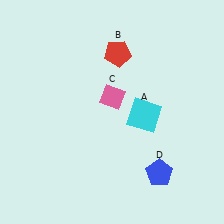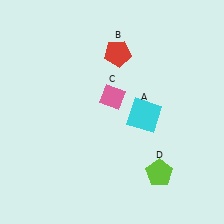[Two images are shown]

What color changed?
The pentagon (D) changed from blue in Image 1 to lime in Image 2.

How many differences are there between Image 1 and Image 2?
There is 1 difference between the two images.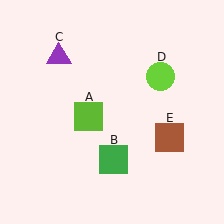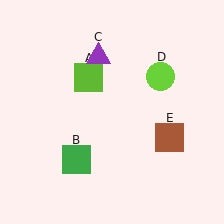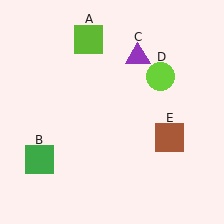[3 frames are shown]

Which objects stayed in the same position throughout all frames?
Lime circle (object D) and brown square (object E) remained stationary.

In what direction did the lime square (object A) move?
The lime square (object A) moved up.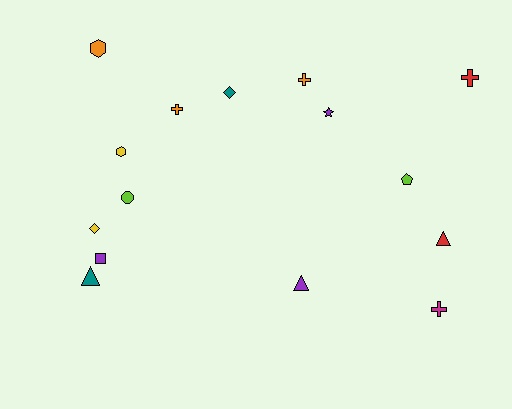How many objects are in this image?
There are 15 objects.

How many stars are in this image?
There is 1 star.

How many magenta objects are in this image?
There is 1 magenta object.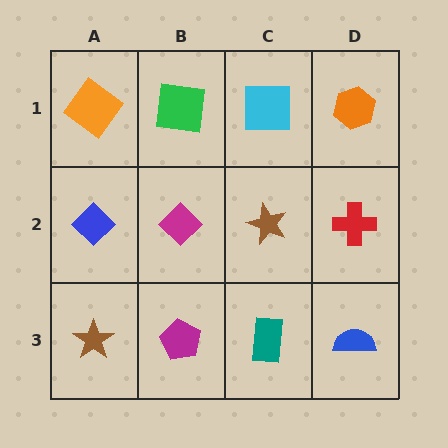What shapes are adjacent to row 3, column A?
A blue diamond (row 2, column A), a magenta pentagon (row 3, column B).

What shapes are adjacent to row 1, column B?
A magenta diamond (row 2, column B), an orange diamond (row 1, column A), a cyan square (row 1, column C).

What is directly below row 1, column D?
A red cross.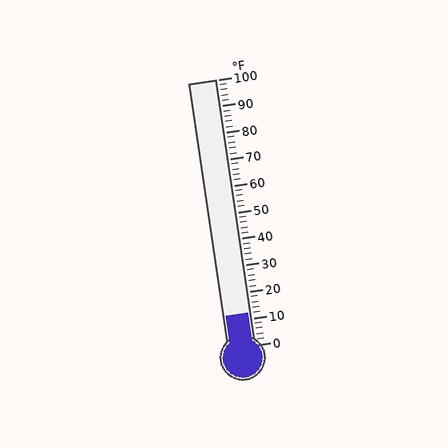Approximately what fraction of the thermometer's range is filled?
The thermometer is filled to approximately 10% of its range.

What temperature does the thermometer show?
The thermometer shows approximately 12°F.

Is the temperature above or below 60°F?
The temperature is below 60°F.